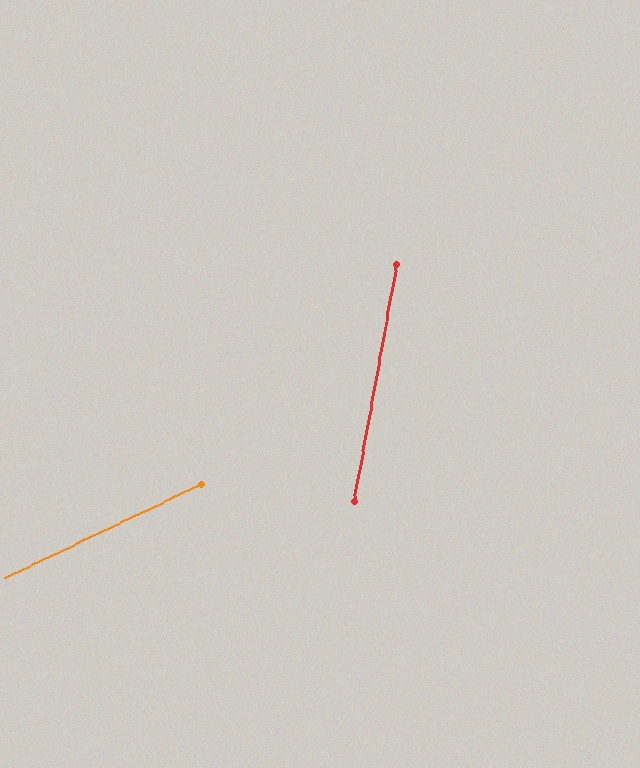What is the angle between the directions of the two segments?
Approximately 54 degrees.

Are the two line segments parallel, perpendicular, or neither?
Neither parallel nor perpendicular — they differ by about 54°.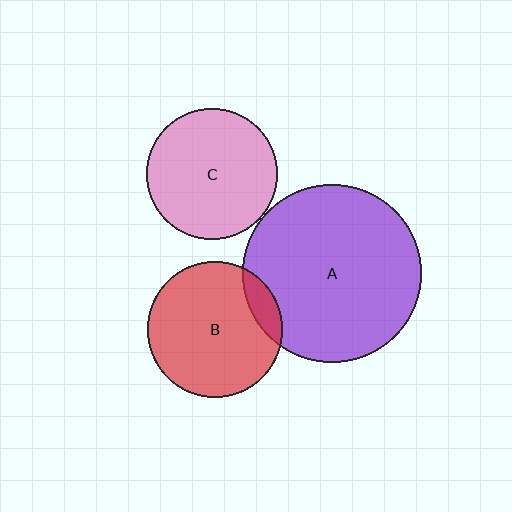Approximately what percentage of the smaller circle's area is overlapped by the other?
Approximately 10%.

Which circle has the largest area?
Circle A (purple).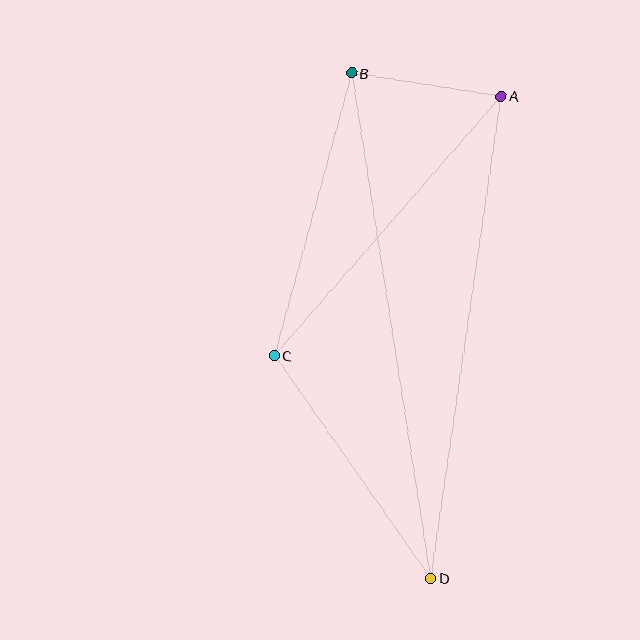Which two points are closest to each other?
Points A and B are closest to each other.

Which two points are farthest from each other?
Points B and D are farthest from each other.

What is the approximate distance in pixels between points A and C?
The distance between A and C is approximately 344 pixels.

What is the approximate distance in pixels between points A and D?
The distance between A and D is approximately 487 pixels.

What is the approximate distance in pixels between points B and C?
The distance between B and C is approximately 293 pixels.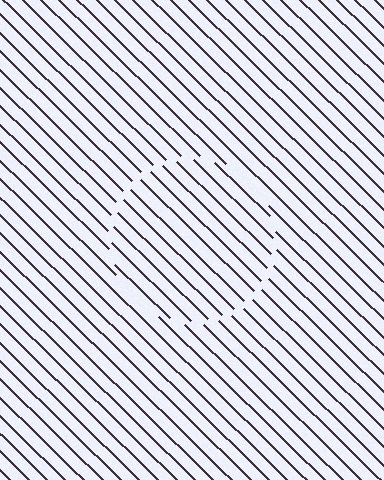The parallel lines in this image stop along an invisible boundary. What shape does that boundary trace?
An illusory circle. The interior of the shape contains the same grating, shifted by half a period — the contour is defined by the phase discontinuity where line-ends from the inner and outer gratings abut.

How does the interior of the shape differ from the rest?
The interior of the shape contains the same grating, shifted by half a period — the contour is defined by the phase discontinuity where line-ends from the inner and outer gratings abut.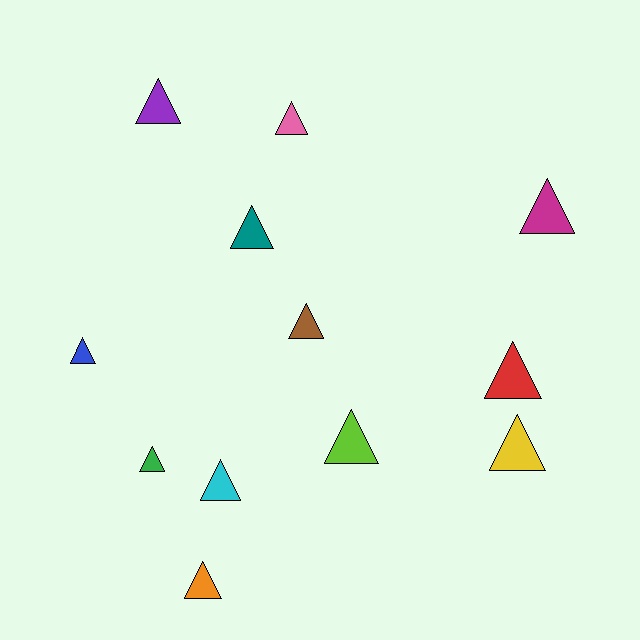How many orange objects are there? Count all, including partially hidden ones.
There is 1 orange object.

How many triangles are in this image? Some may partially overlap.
There are 12 triangles.